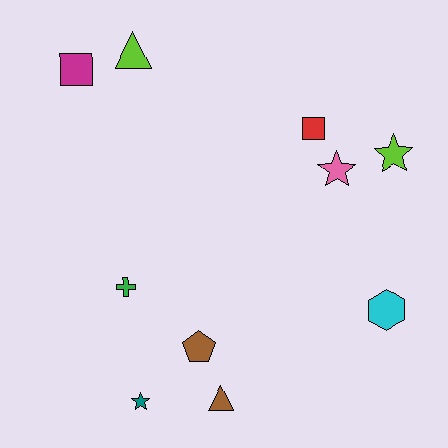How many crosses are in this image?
There is 1 cross.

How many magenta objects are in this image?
There is 1 magenta object.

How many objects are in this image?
There are 10 objects.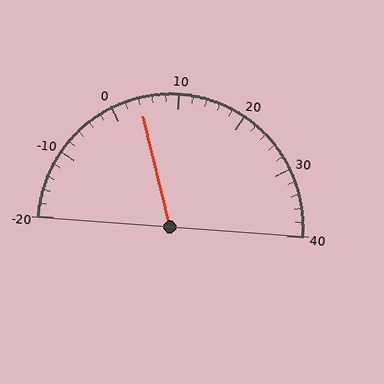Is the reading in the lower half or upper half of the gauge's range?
The reading is in the lower half of the range (-20 to 40).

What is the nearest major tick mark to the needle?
The nearest major tick mark is 0.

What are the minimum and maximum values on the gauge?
The gauge ranges from -20 to 40.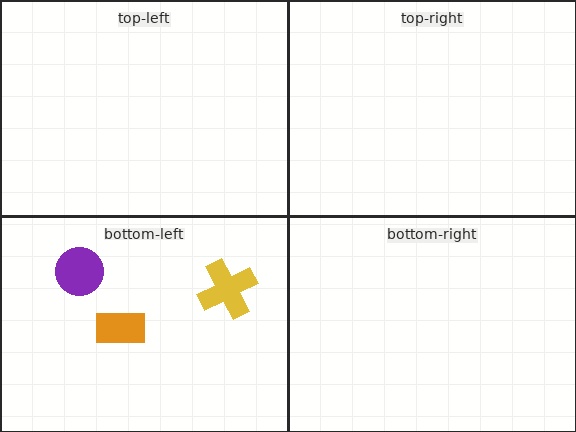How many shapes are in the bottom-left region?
3.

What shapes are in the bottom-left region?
The purple circle, the yellow cross, the orange rectangle.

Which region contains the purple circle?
The bottom-left region.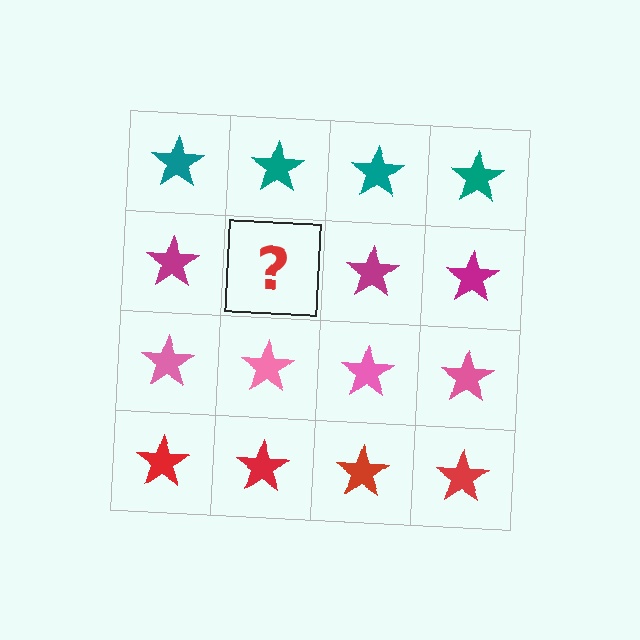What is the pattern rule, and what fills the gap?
The rule is that each row has a consistent color. The gap should be filled with a magenta star.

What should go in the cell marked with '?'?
The missing cell should contain a magenta star.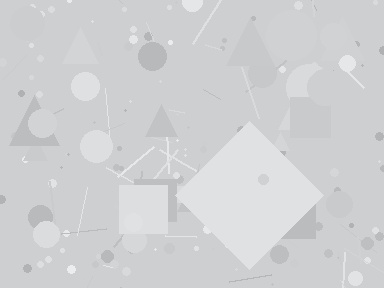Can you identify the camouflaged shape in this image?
The camouflaged shape is a diamond.